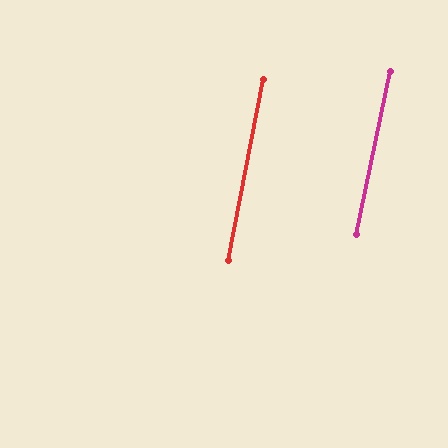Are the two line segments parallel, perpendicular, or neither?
Parallel — their directions differ by only 0.9°.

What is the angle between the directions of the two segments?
Approximately 1 degree.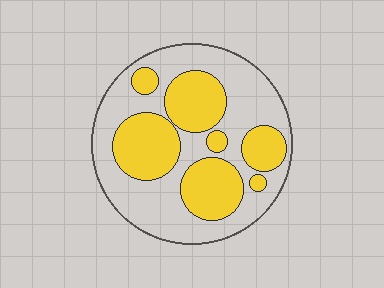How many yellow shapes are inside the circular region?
7.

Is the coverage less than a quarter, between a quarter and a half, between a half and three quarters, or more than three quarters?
Between a quarter and a half.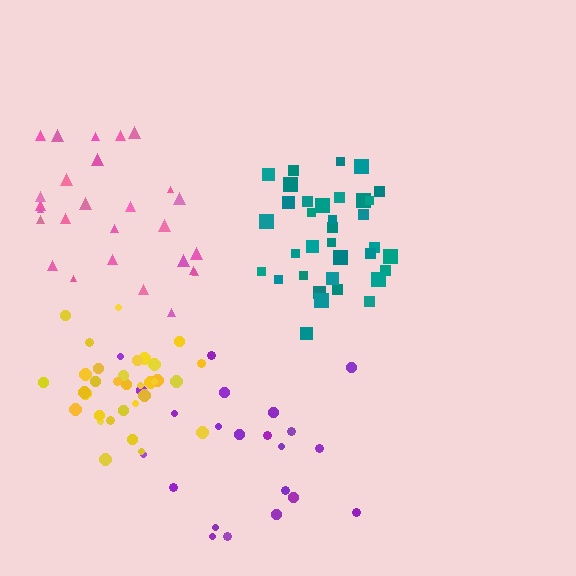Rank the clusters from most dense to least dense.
yellow, teal, pink, purple.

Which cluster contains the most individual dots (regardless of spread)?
Teal (35).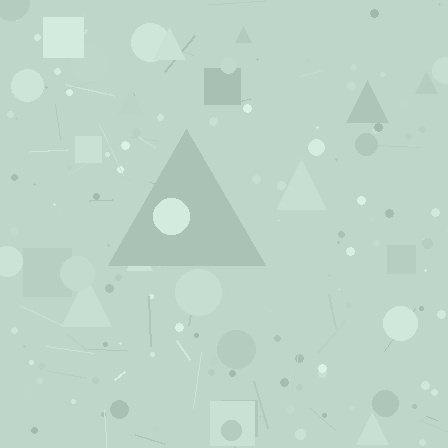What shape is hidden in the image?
A triangle is hidden in the image.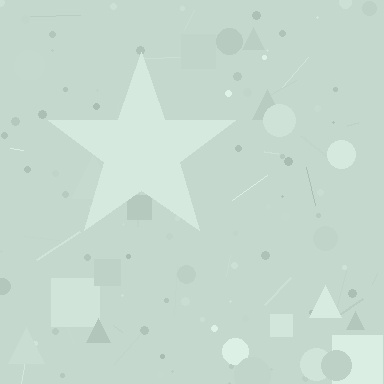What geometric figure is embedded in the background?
A star is embedded in the background.